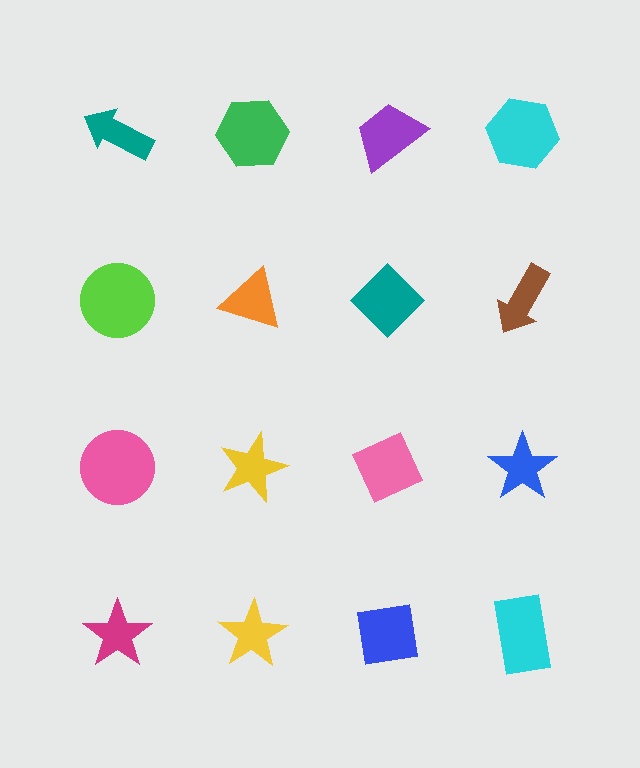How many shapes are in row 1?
4 shapes.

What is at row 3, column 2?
A yellow star.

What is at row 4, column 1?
A magenta star.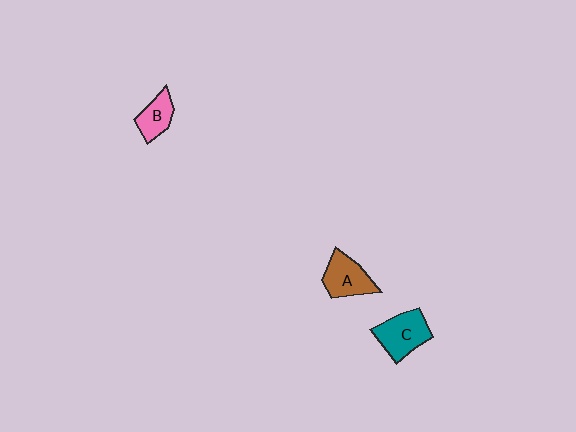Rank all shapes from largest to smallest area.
From largest to smallest: C (teal), A (brown), B (pink).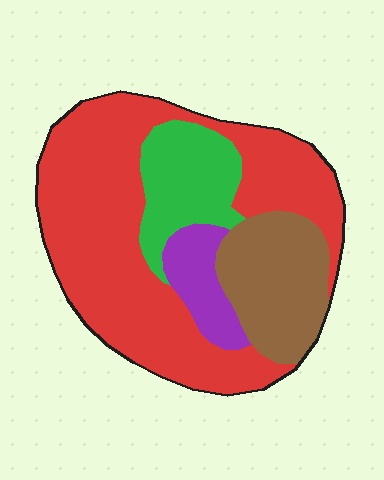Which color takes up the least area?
Purple, at roughly 10%.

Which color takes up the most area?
Red, at roughly 60%.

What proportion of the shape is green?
Green takes up less than a sixth of the shape.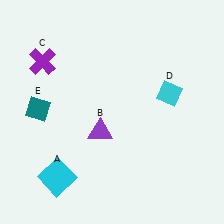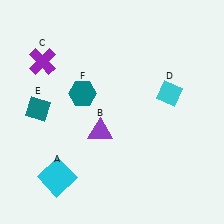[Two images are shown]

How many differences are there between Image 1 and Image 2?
There is 1 difference between the two images.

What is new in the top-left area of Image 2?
A teal hexagon (F) was added in the top-left area of Image 2.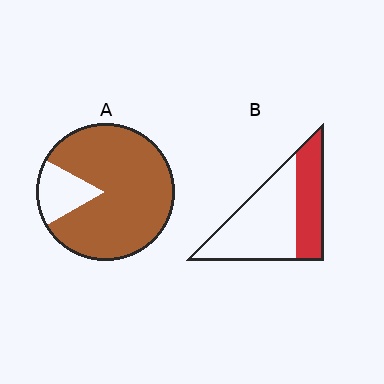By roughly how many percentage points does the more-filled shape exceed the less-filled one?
By roughly 50 percentage points (A over B).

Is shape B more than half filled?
No.